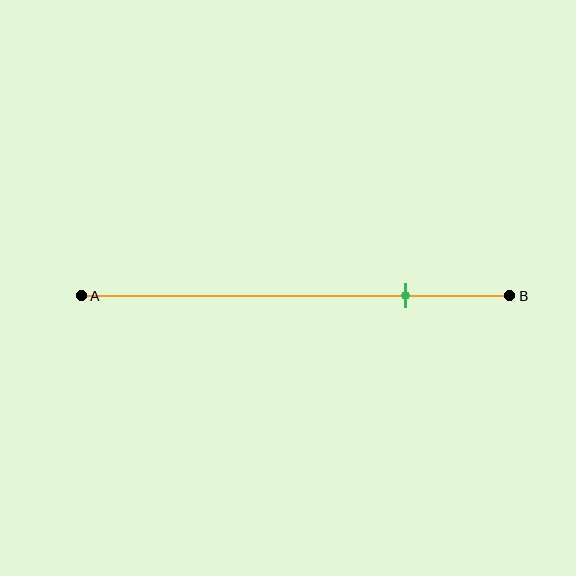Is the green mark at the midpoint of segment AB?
No, the mark is at about 75% from A, not at the 50% midpoint.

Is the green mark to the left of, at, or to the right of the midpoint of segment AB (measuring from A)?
The green mark is to the right of the midpoint of segment AB.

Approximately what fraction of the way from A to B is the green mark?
The green mark is approximately 75% of the way from A to B.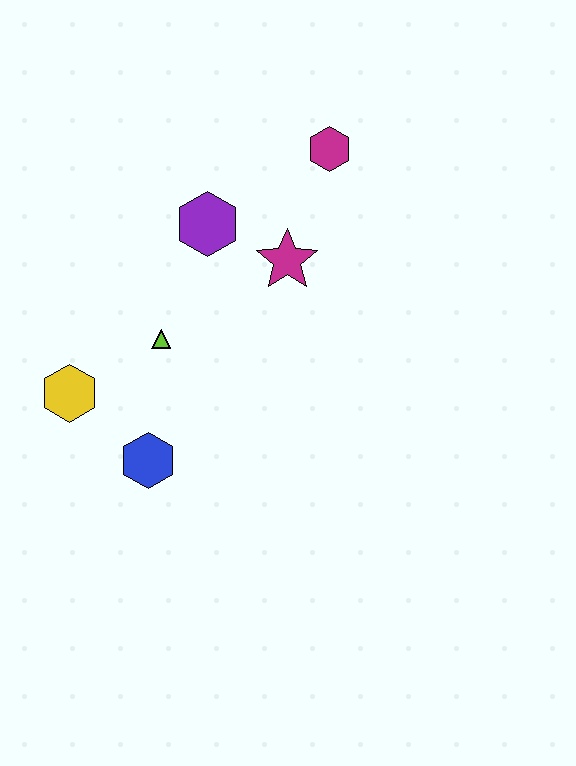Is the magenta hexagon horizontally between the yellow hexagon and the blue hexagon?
No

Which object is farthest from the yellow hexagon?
The magenta hexagon is farthest from the yellow hexagon.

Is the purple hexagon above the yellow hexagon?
Yes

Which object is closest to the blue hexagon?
The yellow hexagon is closest to the blue hexagon.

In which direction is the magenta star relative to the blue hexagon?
The magenta star is above the blue hexagon.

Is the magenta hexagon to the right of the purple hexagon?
Yes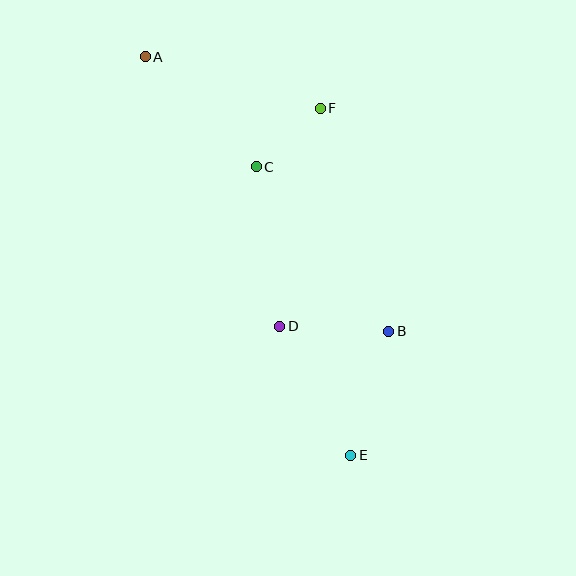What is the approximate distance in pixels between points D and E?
The distance between D and E is approximately 147 pixels.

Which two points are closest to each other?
Points C and F are closest to each other.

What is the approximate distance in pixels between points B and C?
The distance between B and C is approximately 211 pixels.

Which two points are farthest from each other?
Points A and E are farthest from each other.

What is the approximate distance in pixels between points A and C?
The distance between A and C is approximately 157 pixels.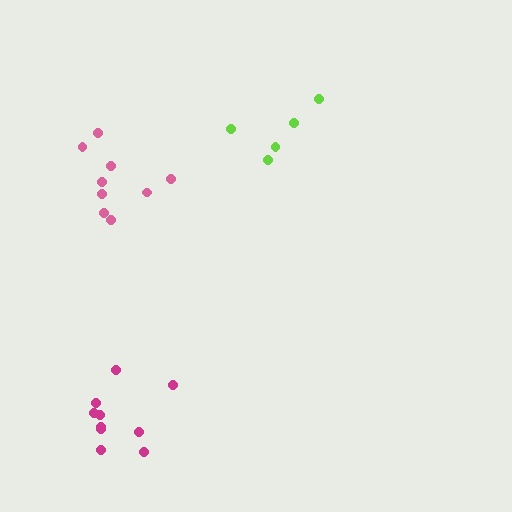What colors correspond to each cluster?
The clusters are colored: lime, pink, magenta.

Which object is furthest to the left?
The pink cluster is leftmost.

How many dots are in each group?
Group 1: 5 dots, Group 2: 9 dots, Group 3: 10 dots (24 total).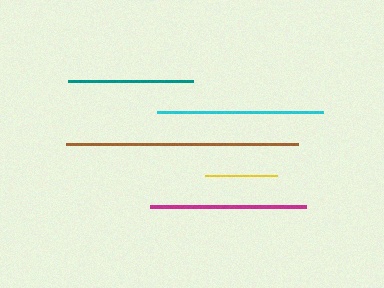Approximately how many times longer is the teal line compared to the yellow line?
The teal line is approximately 1.8 times the length of the yellow line.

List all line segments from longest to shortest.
From longest to shortest: brown, cyan, magenta, teal, yellow.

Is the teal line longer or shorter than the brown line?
The brown line is longer than the teal line.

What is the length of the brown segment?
The brown segment is approximately 232 pixels long.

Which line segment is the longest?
The brown line is the longest at approximately 232 pixels.